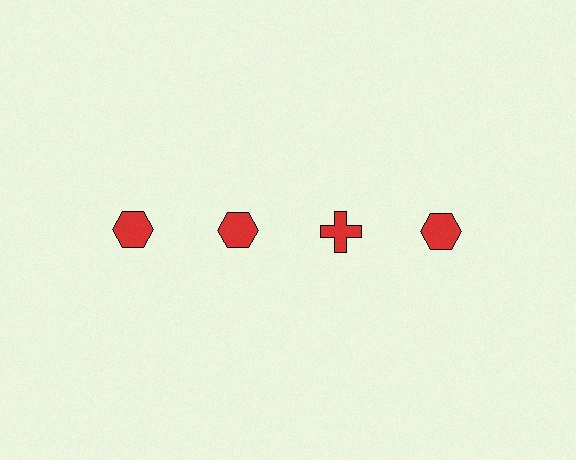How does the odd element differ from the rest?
It has a different shape: cross instead of hexagon.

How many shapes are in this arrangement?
There are 4 shapes arranged in a grid pattern.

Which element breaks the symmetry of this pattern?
The red cross in the top row, center column breaks the symmetry. All other shapes are red hexagons.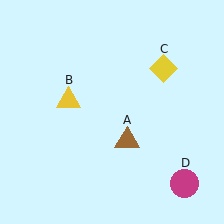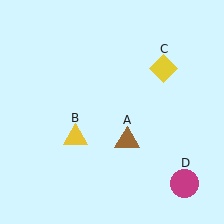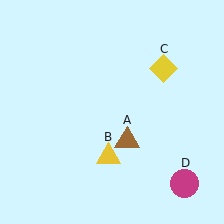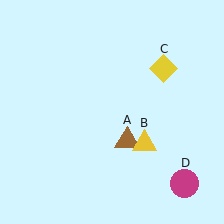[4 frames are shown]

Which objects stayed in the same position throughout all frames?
Brown triangle (object A) and yellow diamond (object C) and magenta circle (object D) remained stationary.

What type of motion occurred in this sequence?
The yellow triangle (object B) rotated counterclockwise around the center of the scene.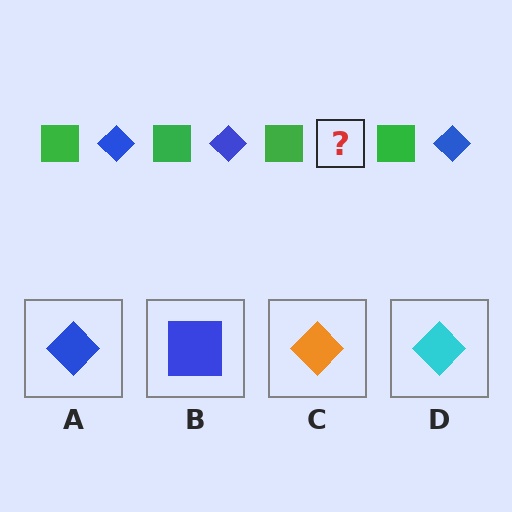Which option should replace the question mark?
Option A.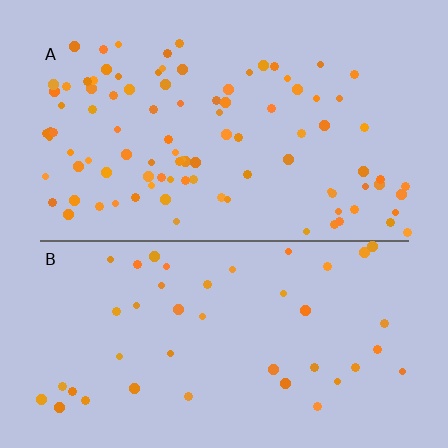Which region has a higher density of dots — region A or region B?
A (the top).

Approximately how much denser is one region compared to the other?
Approximately 2.2× — region A over region B.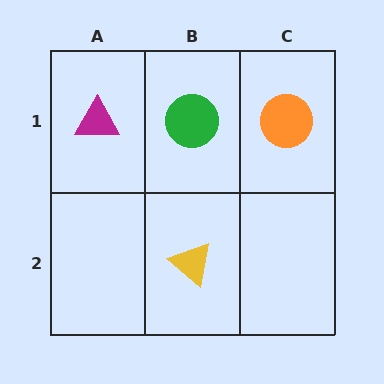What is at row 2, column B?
A yellow triangle.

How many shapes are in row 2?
1 shape.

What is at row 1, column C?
An orange circle.